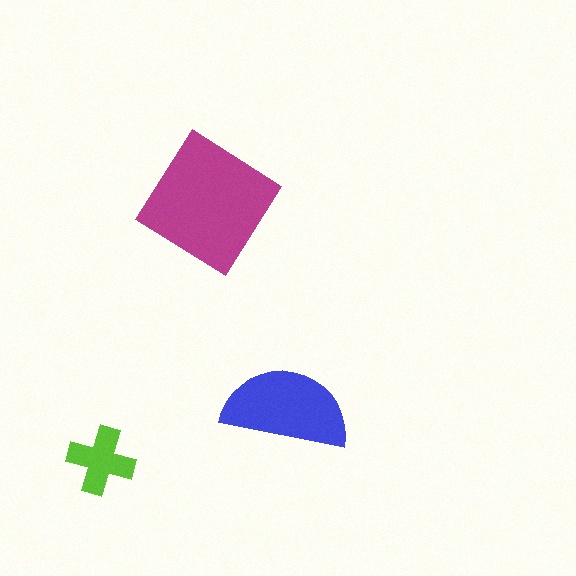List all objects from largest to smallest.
The magenta diamond, the blue semicircle, the lime cross.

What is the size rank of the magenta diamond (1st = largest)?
1st.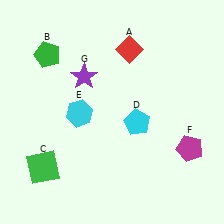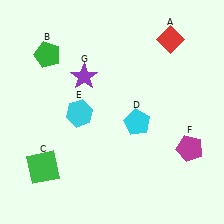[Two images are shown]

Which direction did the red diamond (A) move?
The red diamond (A) moved right.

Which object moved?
The red diamond (A) moved right.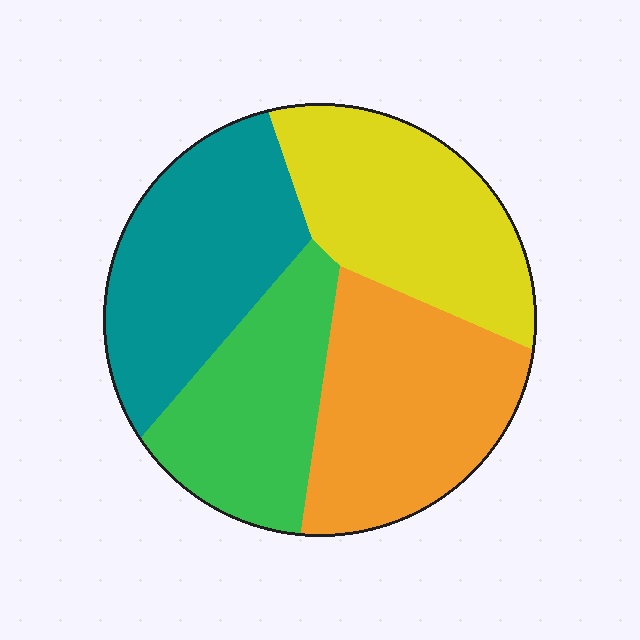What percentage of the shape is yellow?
Yellow takes up about one quarter (1/4) of the shape.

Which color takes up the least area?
Green, at roughly 20%.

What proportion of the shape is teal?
Teal takes up between a sixth and a third of the shape.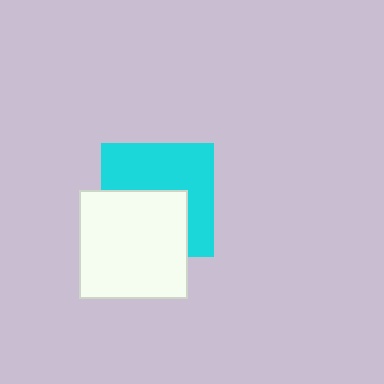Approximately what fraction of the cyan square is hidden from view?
Roughly 46% of the cyan square is hidden behind the white square.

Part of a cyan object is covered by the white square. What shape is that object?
It is a square.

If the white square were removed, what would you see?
You would see the complete cyan square.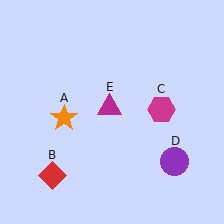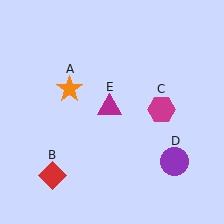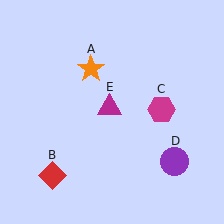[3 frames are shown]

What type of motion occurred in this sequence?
The orange star (object A) rotated clockwise around the center of the scene.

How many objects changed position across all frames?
1 object changed position: orange star (object A).